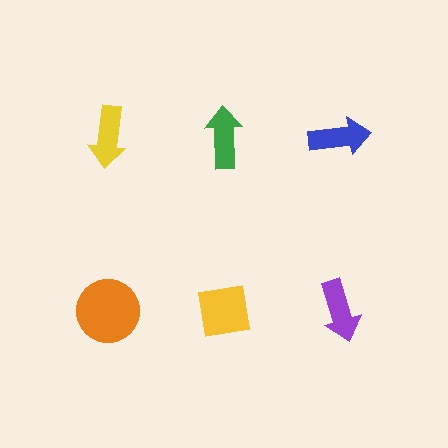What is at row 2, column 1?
An orange circle.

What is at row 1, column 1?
A yellow arrow.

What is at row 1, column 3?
A blue arrow.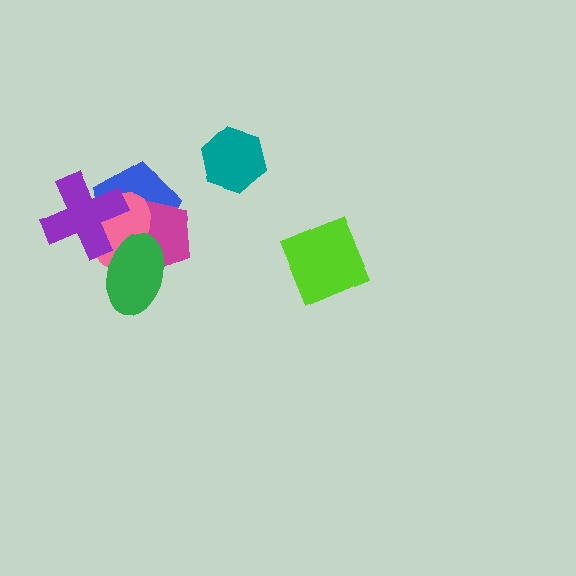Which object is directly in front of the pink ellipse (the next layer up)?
The purple cross is directly in front of the pink ellipse.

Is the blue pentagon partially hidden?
Yes, it is partially covered by another shape.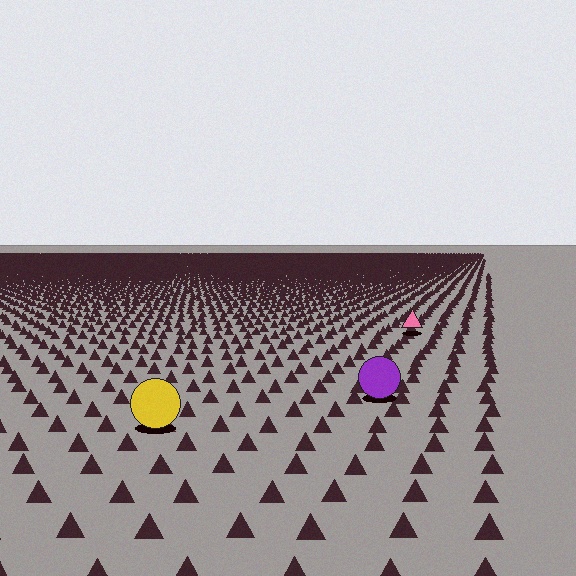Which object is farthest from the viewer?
The pink triangle is farthest from the viewer. It appears smaller and the ground texture around it is denser.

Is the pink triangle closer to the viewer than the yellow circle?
No. The yellow circle is closer — you can tell from the texture gradient: the ground texture is coarser near it.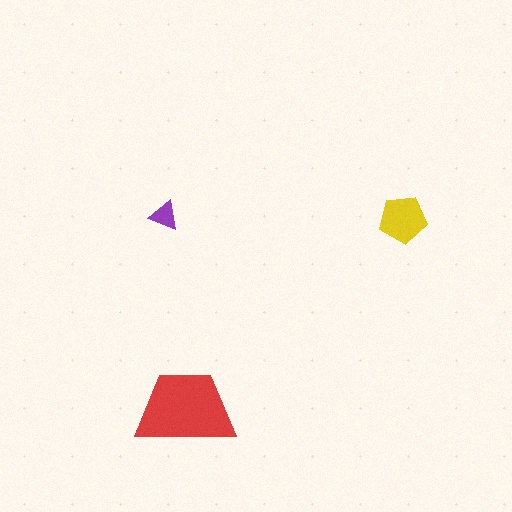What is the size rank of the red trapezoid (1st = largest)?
1st.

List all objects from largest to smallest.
The red trapezoid, the yellow pentagon, the purple triangle.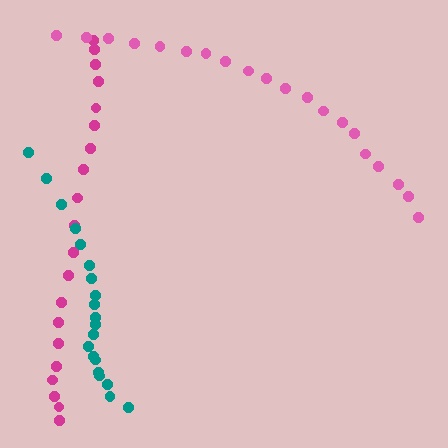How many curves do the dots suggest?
There are 3 distinct paths.